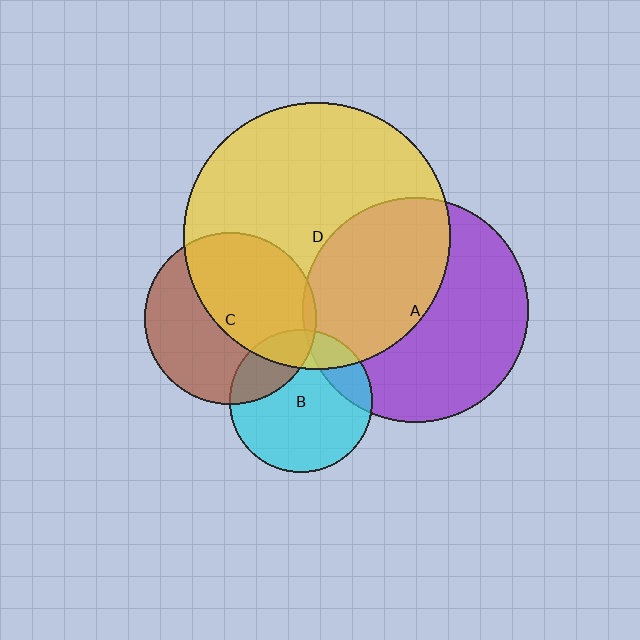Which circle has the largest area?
Circle D (yellow).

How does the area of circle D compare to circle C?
Approximately 2.4 times.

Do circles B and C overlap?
Yes.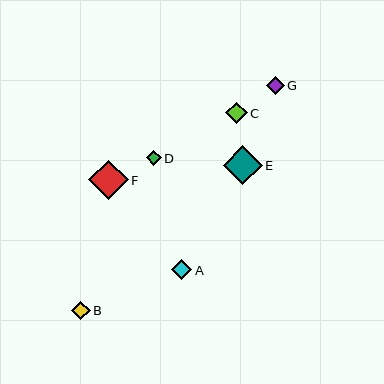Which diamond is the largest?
Diamond F is the largest with a size of approximately 40 pixels.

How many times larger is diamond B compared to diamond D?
Diamond B is approximately 1.3 times the size of diamond D.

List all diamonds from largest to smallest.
From largest to smallest: F, E, C, A, B, G, D.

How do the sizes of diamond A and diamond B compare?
Diamond A and diamond B are approximately the same size.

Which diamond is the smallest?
Diamond D is the smallest with a size of approximately 15 pixels.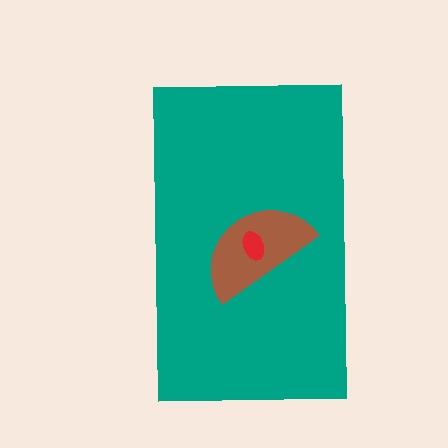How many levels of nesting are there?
3.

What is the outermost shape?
The teal rectangle.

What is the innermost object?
The red ellipse.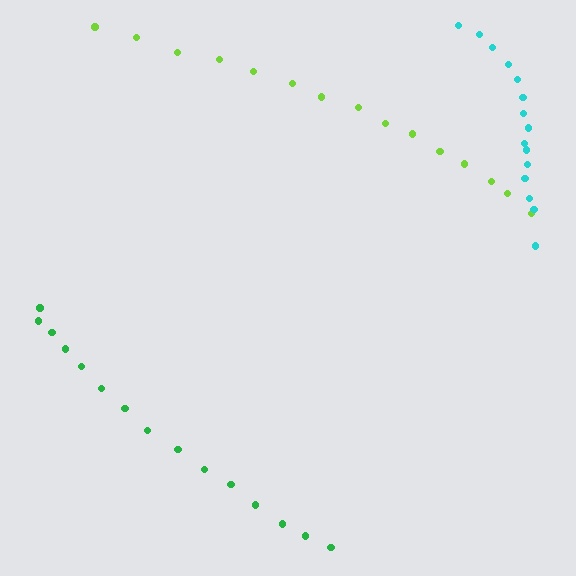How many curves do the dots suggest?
There are 3 distinct paths.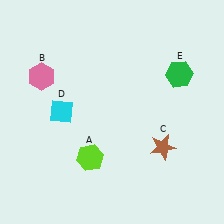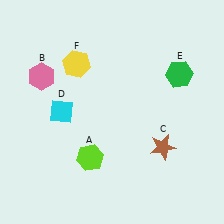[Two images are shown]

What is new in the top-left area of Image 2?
A yellow hexagon (F) was added in the top-left area of Image 2.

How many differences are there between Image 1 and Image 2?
There is 1 difference between the two images.